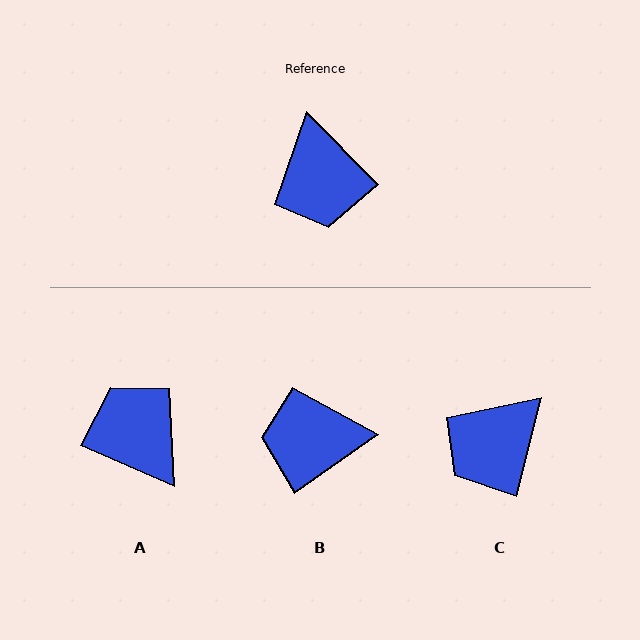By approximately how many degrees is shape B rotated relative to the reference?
Approximately 100 degrees clockwise.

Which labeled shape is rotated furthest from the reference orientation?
A, about 158 degrees away.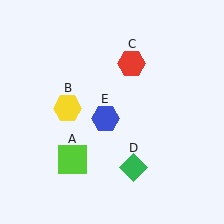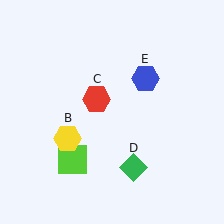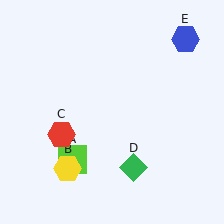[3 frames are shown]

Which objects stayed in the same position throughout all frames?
Lime square (object A) and green diamond (object D) remained stationary.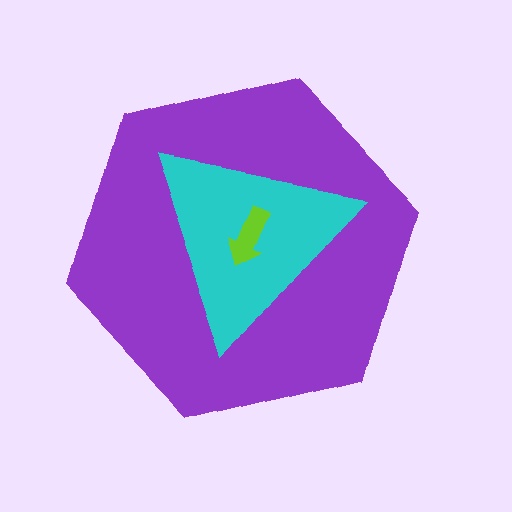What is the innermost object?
The lime arrow.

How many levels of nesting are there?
3.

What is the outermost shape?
The purple hexagon.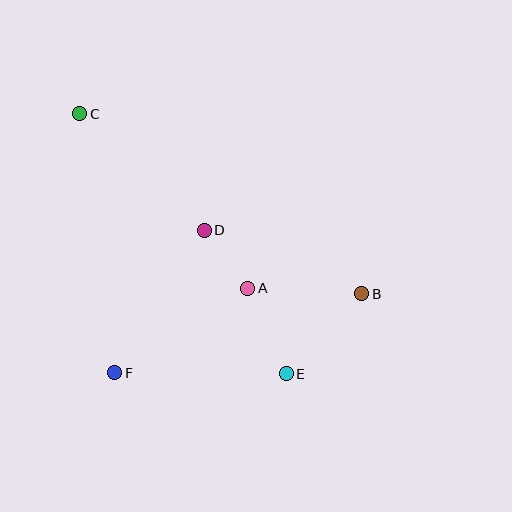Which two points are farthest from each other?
Points B and C are farthest from each other.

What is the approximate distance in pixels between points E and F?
The distance between E and F is approximately 171 pixels.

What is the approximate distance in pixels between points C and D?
The distance between C and D is approximately 170 pixels.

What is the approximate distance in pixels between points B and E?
The distance between B and E is approximately 110 pixels.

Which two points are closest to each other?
Points A and D are closest to each other.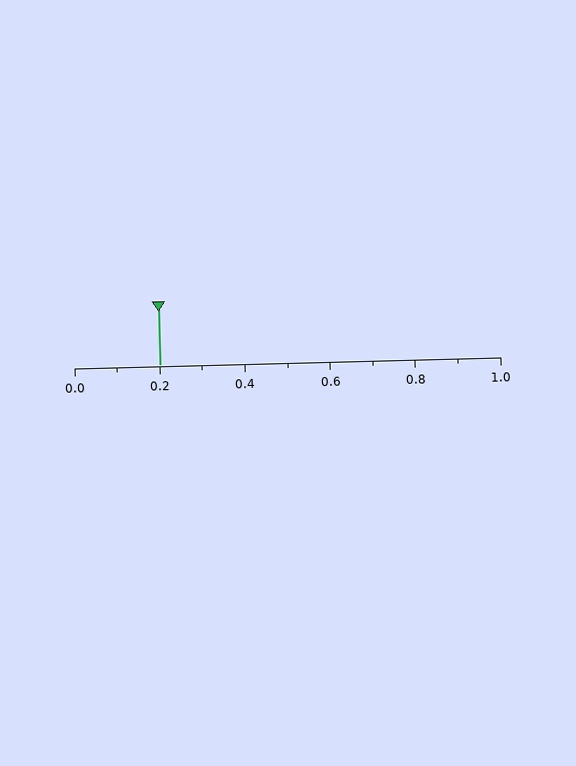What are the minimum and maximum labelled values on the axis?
The axis runs from 0.0 to 1.0.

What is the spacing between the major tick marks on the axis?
The major ticks are spaced 0.2 apart.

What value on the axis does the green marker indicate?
The marker indicates approximately 0.2.